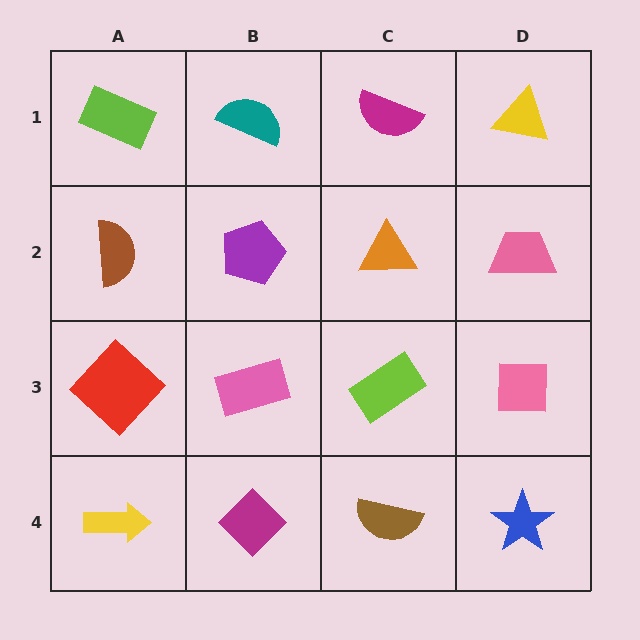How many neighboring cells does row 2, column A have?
3.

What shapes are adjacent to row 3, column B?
A purple pentagon (row 2, column B), a magenta diamond (row 4, column B), a red diamond (row 3, column A), a lime rectangle (row 3, column C).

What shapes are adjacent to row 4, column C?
A lime rectangle (row 3, column C), a magenta diamond (row 4, column B), a blue star (row 4, column D).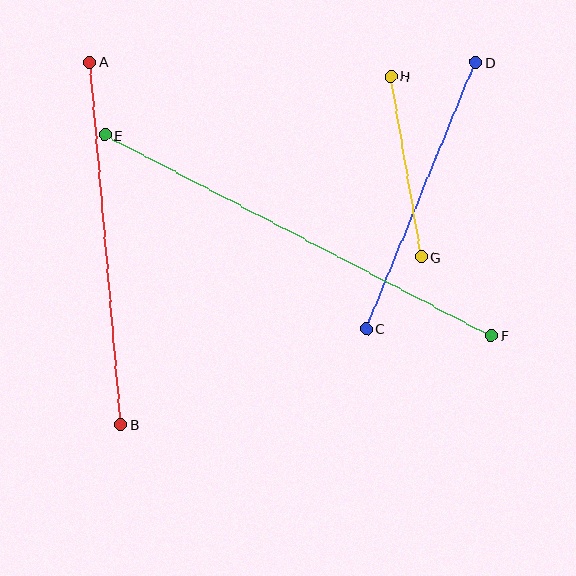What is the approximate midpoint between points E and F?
The midpoint is at approximately (298, 235) pixels.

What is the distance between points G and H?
The distance is approximately 183 pixels.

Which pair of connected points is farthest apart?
Points E and F are farthest apart.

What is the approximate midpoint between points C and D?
The midpoint is at approximately (421, 196) pixels.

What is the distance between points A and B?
The distance is approximately 364 pixels.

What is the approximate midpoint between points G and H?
The midpoint is at approximately (406, 167) pixels.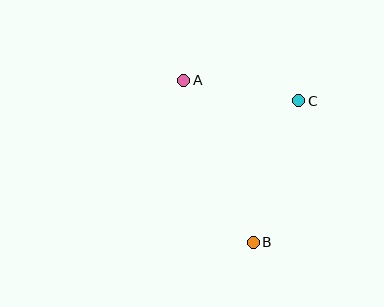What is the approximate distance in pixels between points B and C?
The distance between B and C is approximately 149 pixels.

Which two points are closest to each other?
Points A and C are closest to each other.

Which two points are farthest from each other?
Points A and B are farthest from each other.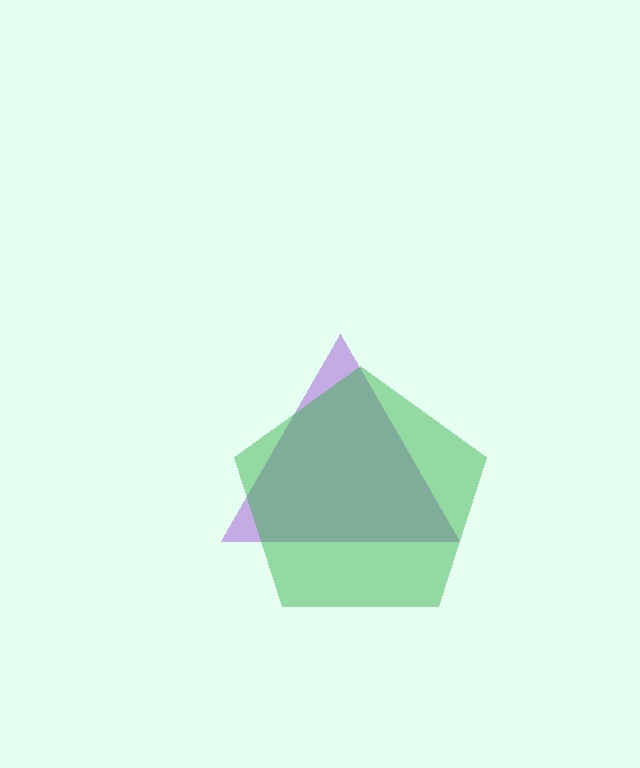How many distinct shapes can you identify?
There are 2 distinct shapes: a purple triangle, a green pentagon.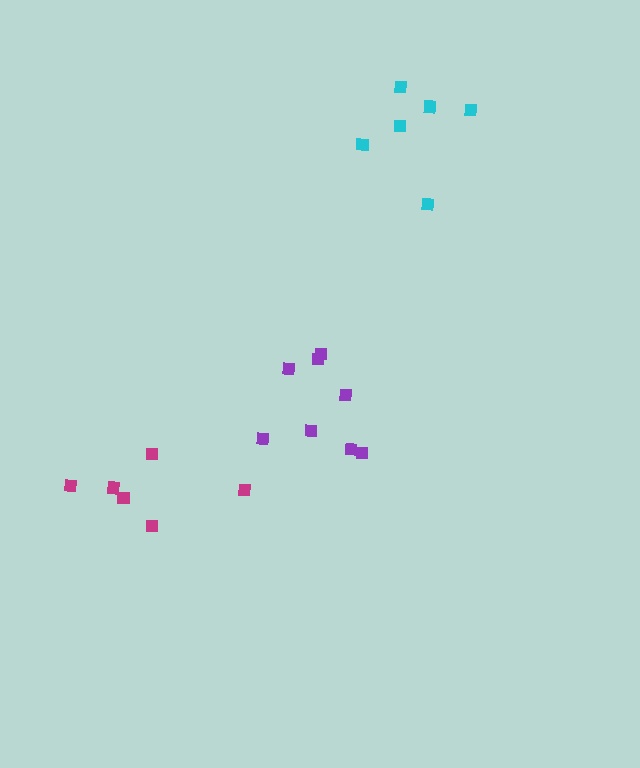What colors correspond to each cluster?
The clusters are colored: purple, magenta, cyan.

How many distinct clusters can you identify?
There are 3 distinct clusters.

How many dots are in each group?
Group 1: 8 dots, Group 2: 6 dots, Group 3: 6 dots (20 total).